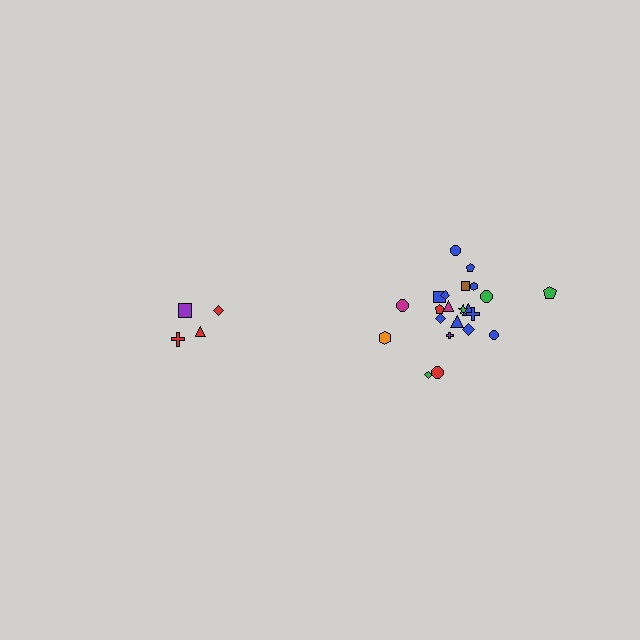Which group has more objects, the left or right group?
The right group.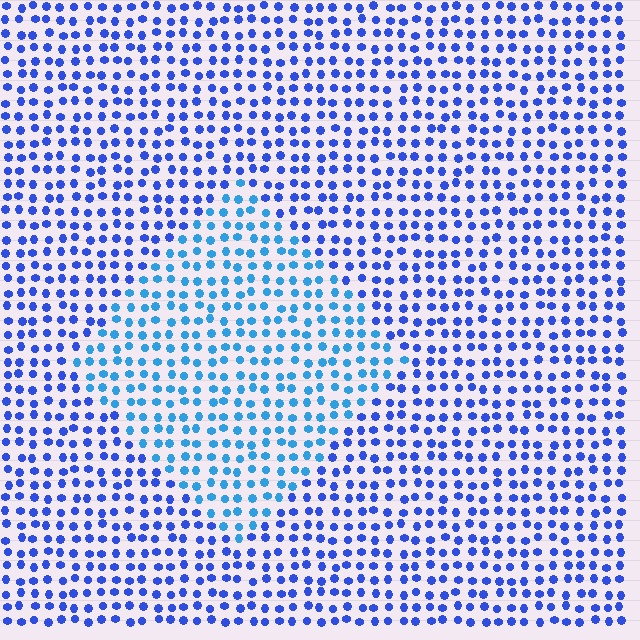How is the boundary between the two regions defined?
The boundary is defined purely by a slight shift in hue (about 28 degrees). Spacing, size, and orientation are identical on both sides.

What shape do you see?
I see a diamond.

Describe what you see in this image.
The image is filled with small blue elements in a uniform arrangement. A diamond-shaped region is visible where the elements are tinted to a slightly different hue, forming a subtle color boundary.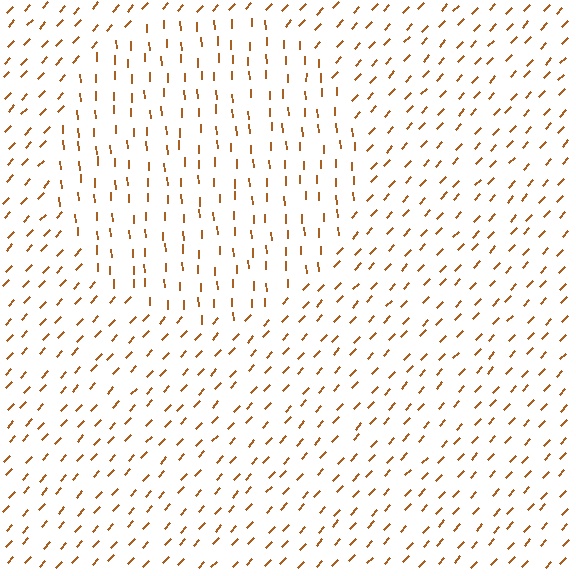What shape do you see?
I see a circle.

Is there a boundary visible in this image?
Yes, there is a texture boundary formed by a change in line orientation.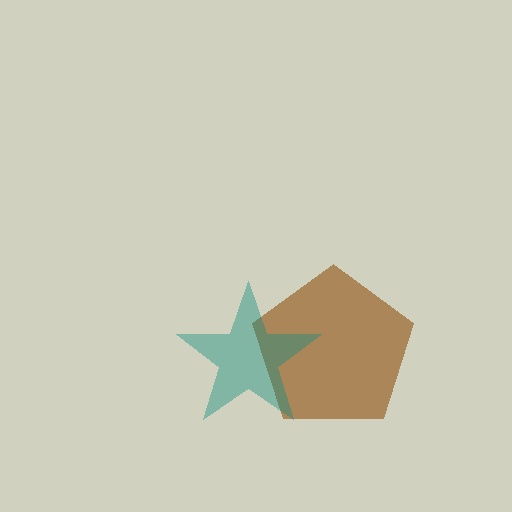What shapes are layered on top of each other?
The layered shapes are: a brown pentagon, a teal star.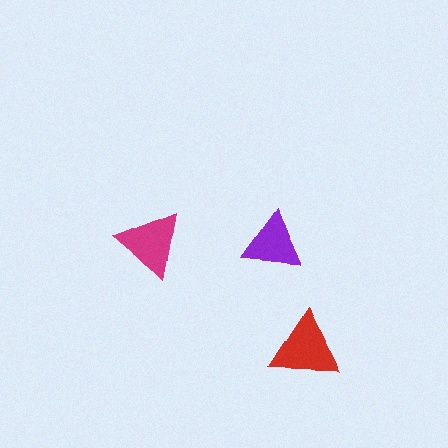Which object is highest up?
The purple triangle is topmost.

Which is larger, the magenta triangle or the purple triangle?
The magenta one.